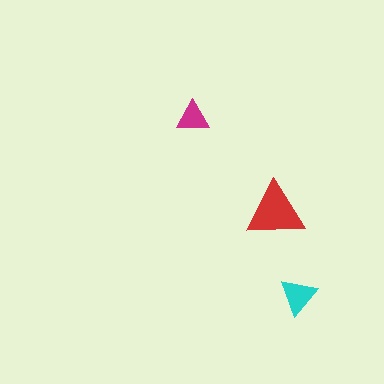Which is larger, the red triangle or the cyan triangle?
The red one.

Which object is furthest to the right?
The cyan triangle is rightmost.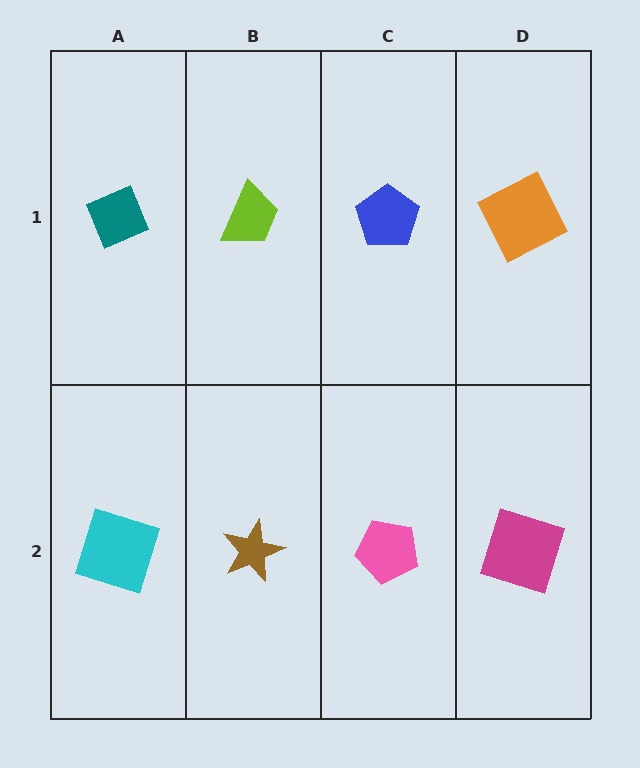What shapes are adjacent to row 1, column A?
A cyan square (row 2, column A), a lime trapezoid (row 1, column B).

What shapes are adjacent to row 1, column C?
A pink pentagon (row 2, column C), a lime trapezoid (row 1, column B), an orange square (row 1, column D).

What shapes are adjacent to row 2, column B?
A lime trapezoid (row 1, column B), a cyan square (row 2, column A), a pink pentagon (row 2, column C).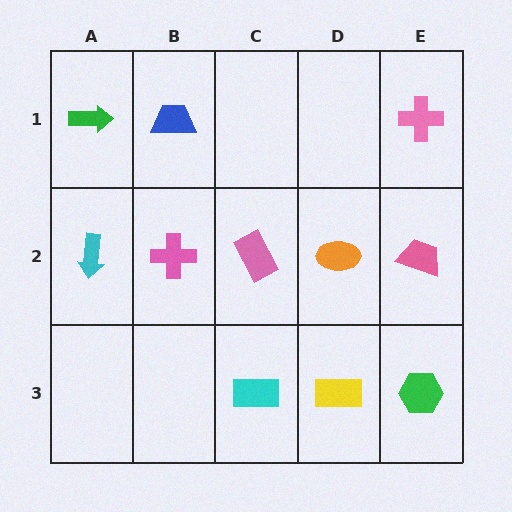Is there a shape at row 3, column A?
No, that cell is empty.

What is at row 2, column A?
A cyan arrow.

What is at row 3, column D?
A yellow rectangle.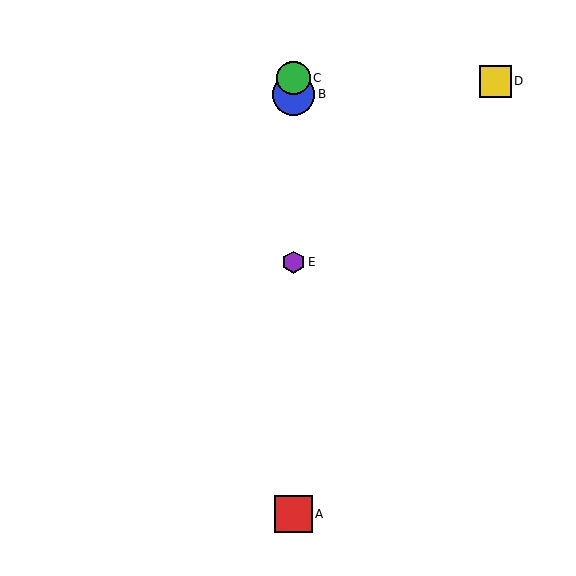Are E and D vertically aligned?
No, E is at x≈294 and D is at x≈495.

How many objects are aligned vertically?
4 objects (A, B, C, E) are aligned vertically.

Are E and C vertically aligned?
Yes, both are at x≈294.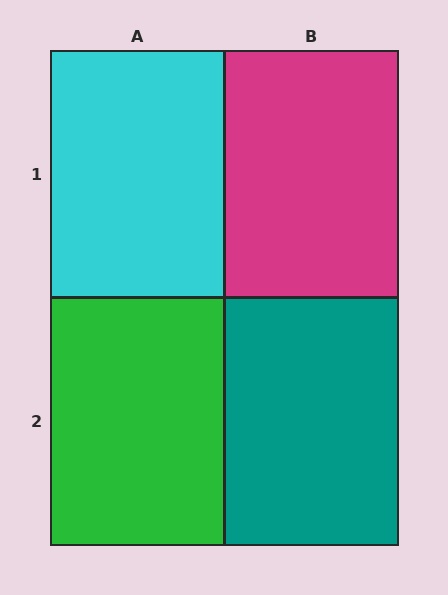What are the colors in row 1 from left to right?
Cyan, magenta.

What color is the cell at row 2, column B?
Teal.